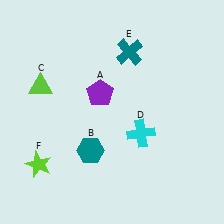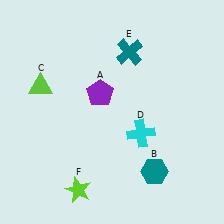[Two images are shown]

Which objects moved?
The objects that moved are: the teal hexagon (B), the lime star (F).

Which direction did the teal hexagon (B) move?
The teal hexagon (B) moved right.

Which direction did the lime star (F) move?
The lime star (F) moved right.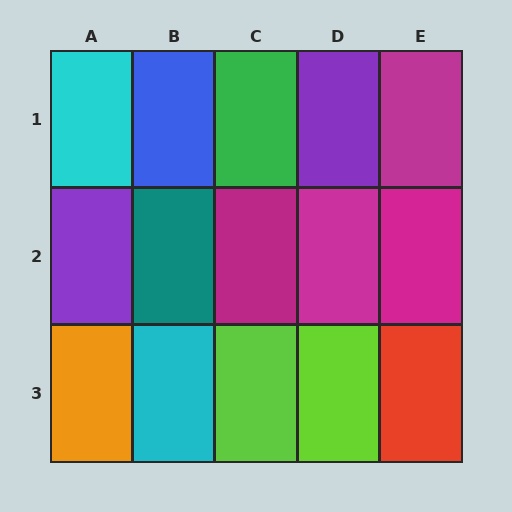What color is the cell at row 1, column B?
Blue.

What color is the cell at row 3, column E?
Red.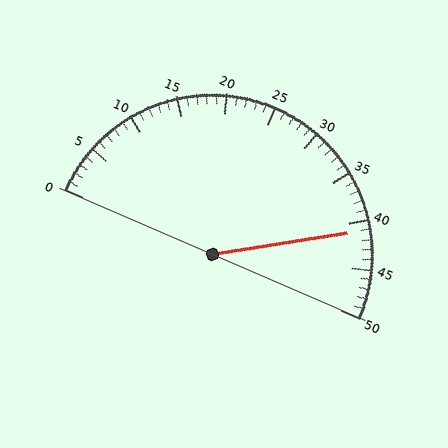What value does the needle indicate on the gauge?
The needle indicates approximately 41.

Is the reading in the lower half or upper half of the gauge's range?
The reading is in the upper half of the range (0 to 50).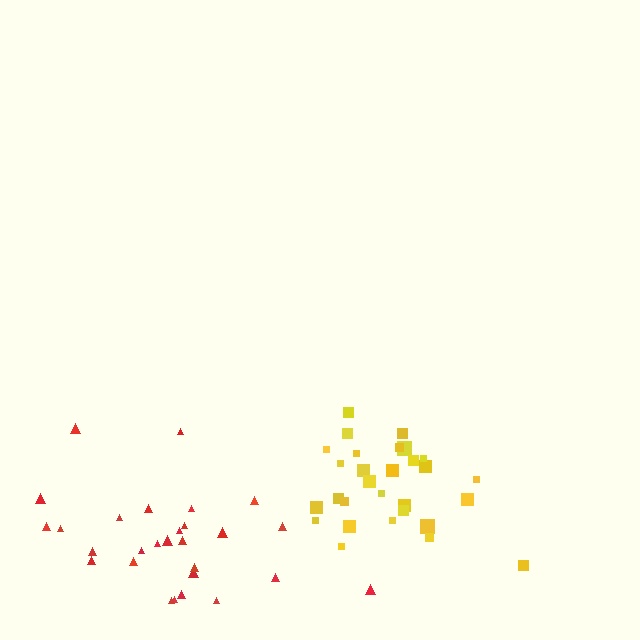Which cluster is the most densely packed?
Yellow.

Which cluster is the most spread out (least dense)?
Red.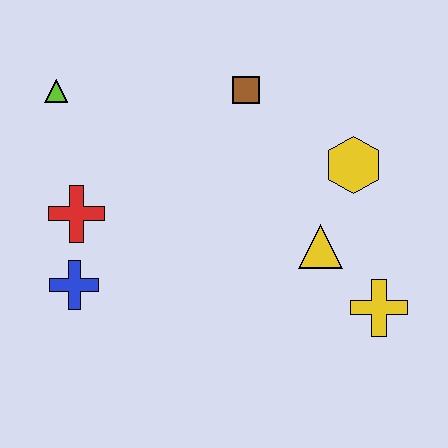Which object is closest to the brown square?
The yellow hexagon is closest to the brown square.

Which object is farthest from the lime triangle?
The yellow cross is farthest from the lime triangle.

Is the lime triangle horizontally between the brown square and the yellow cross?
No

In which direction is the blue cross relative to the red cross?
The blue cross is below the red cross.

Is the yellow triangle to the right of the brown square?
Yes